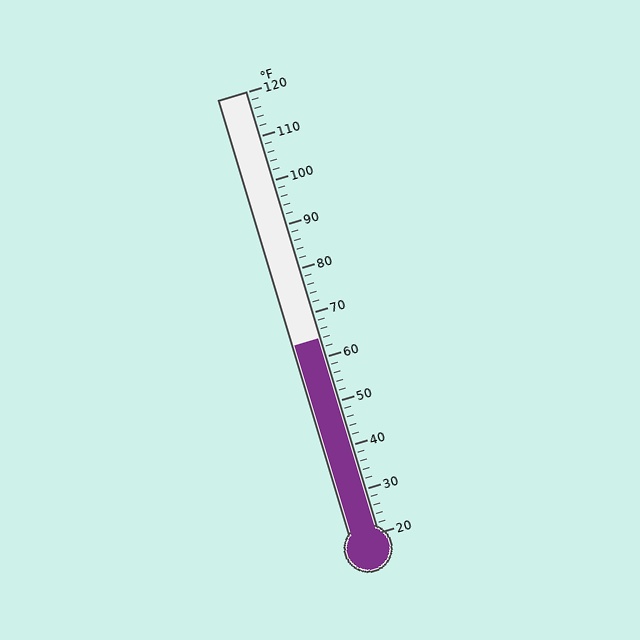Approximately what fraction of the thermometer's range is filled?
The thermometer is filled to approximately 45% of its range.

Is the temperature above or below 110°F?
The temperature is below 110°F.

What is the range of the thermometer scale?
The thermometer scale ranges from 20°F to 120°F.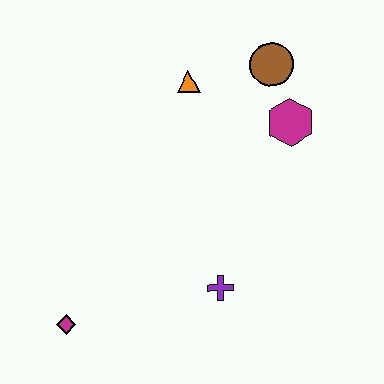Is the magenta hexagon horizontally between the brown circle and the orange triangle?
No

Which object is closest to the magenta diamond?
The purple cross is closest to the magenta diamond.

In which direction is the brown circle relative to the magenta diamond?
The brown circle is above the magenta diamond.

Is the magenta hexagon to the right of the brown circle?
Yes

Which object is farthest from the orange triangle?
The magenta diamond is farthest from the orange triangle.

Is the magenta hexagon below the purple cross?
No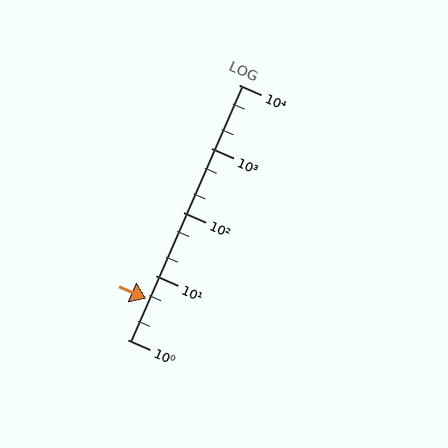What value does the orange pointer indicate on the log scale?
The pointer indicates approximately 4.3.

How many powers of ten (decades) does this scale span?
The scale spans 4 decades, from 1 to 10000.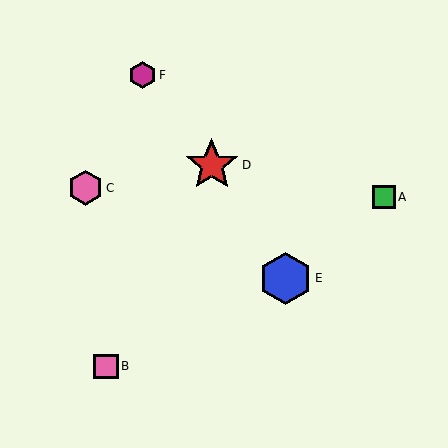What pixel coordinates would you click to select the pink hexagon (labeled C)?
Click at (86, 188) to select the pink hexagon C.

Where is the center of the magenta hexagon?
The center of the magenta hexagon is at (143, 75).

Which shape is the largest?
The red star (labeled D) is the largest.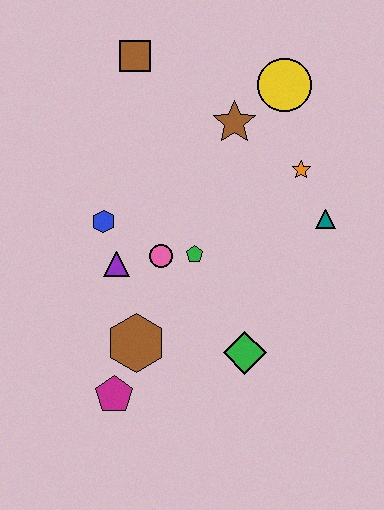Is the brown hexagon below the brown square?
Yes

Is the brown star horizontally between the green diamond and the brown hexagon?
Yes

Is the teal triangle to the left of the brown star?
No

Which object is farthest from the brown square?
The magenta pentagon is farthest from the brown square.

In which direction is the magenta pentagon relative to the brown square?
The magenta pentagon is below the brown square.